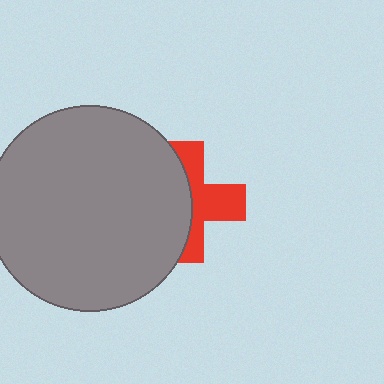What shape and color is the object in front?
The object in front is a gray circle.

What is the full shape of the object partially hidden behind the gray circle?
The partially hidden object is a red cross.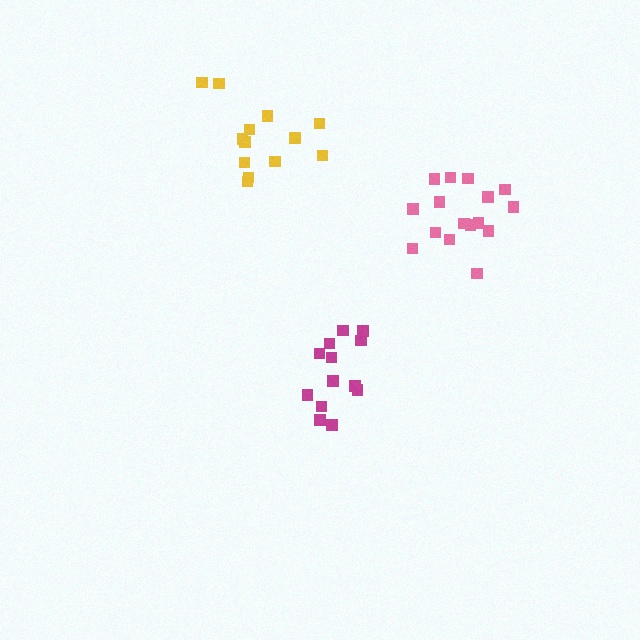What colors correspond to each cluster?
The clusters are colored: pink, magenta, yellow.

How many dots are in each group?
Group 1: 16 dots, Group 2: 13 dots, Group 3: 13 dots (42 total).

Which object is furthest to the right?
The pink cluster is rightmost.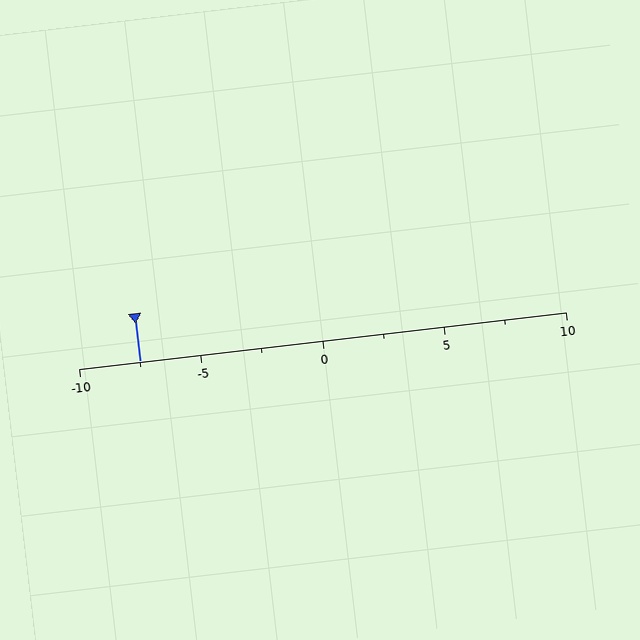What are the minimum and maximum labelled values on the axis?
The axis runs from -10 to 10.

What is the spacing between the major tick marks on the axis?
The major ticks are spaced 5 apart.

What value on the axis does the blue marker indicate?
The marker indicates approximately -7.5.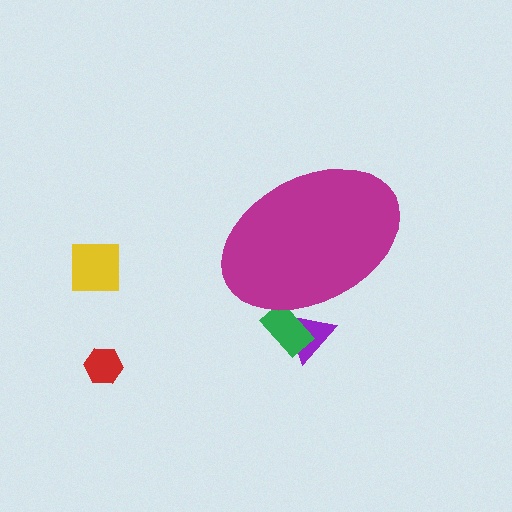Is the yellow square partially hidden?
No, the yellow square is fully visible.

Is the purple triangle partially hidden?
Yes, the purple triangle is partially hidden behind the magenta ellipse.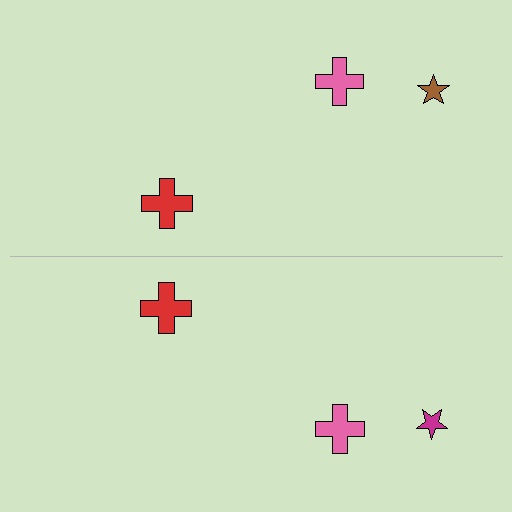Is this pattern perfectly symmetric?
No, the pattern is not perfectly symmetric. The magenta star on the bottom side breaks the symmetry — its mirror counterpart is brown.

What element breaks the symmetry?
The magenta star on the bottom side breaks the symmetry — its mirror counterpart is brown.